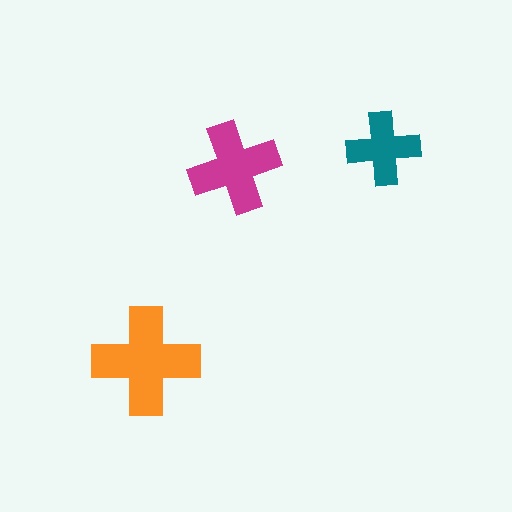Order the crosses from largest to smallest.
the orange one, the magenta one, the teal one.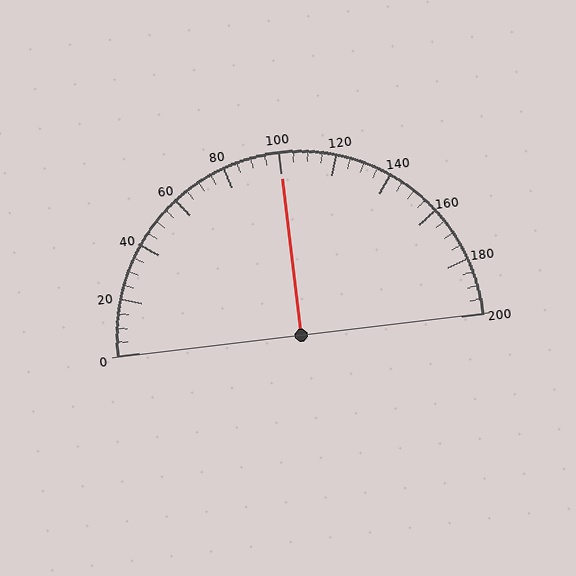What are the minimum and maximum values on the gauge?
The gauge ranges from 0 to 200.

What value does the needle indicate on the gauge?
The needle indicates approximately 100.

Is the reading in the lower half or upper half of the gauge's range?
The reading is in the upper half of the range (0 to 200).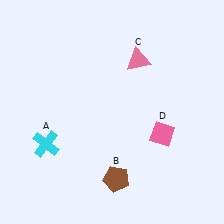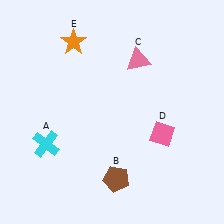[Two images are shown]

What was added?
An orange star (E) was added in Image 2.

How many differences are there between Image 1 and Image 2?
There is 1 difference between the two images.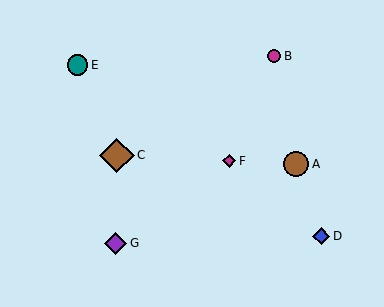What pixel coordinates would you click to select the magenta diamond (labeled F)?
Click at (229, 161) to select the magenta diamond F.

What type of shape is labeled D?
Shape D is a blue diamond.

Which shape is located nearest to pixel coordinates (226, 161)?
The magenta diamond (labeled F) at (229, 161) is nearest to that location.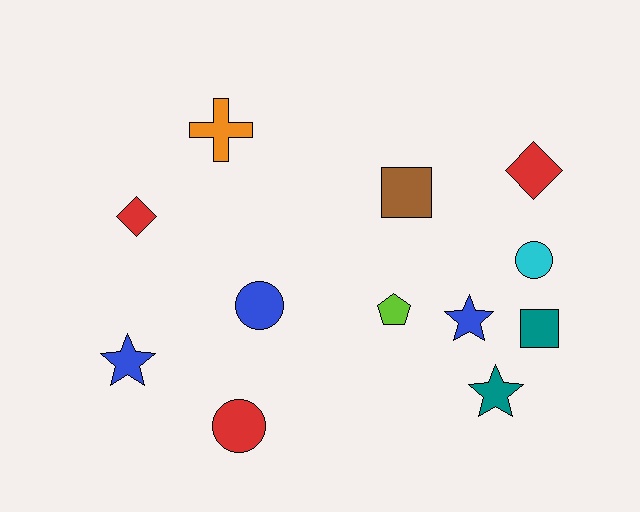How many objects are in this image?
There are 12 objects.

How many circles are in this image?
There are 3 circles.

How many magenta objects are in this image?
There are no magenta objects.